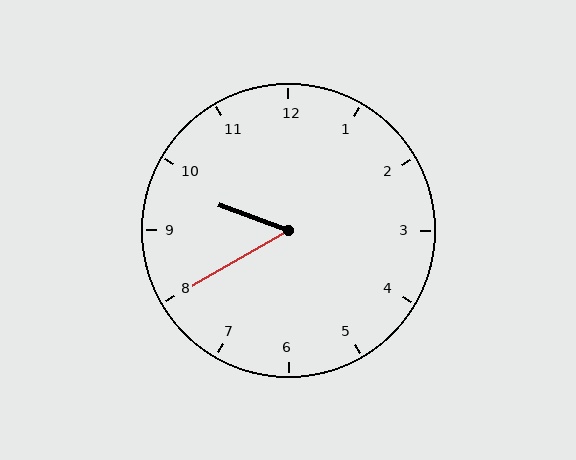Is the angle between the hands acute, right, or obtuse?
It is acute.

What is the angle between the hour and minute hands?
Approximately 50 degrees.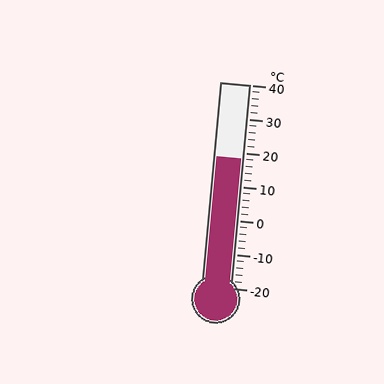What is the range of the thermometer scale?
The thermometer scale ranges from -20°C to 40°C.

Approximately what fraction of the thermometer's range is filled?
The thermometer is filled to approximately 65% of its range.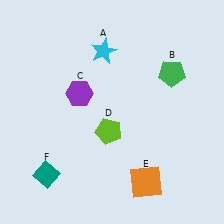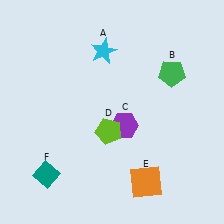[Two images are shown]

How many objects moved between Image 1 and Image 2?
1 object moved between the two images.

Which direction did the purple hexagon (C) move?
The purple hexagon (C) moved right.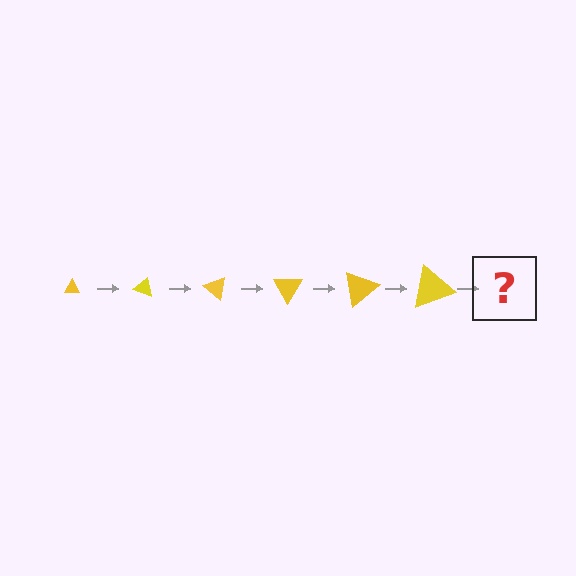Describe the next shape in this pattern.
It should be a triangle, larger than the previous one and rotated 120 degrees from the start.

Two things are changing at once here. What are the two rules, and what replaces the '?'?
The two rules are that the triangle grows larger each step and it rotates 20 degrees each step. The '?' should be a triangle, larger than the previous one and rotated 120 degrees from the start.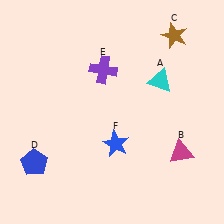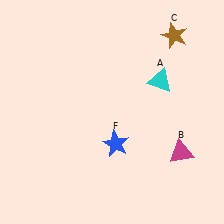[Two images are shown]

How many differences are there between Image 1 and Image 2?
There are 2 differences between the two images.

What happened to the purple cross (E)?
The purple cross (E) was removed in Image 2. It was in the top-left area of Image 1.